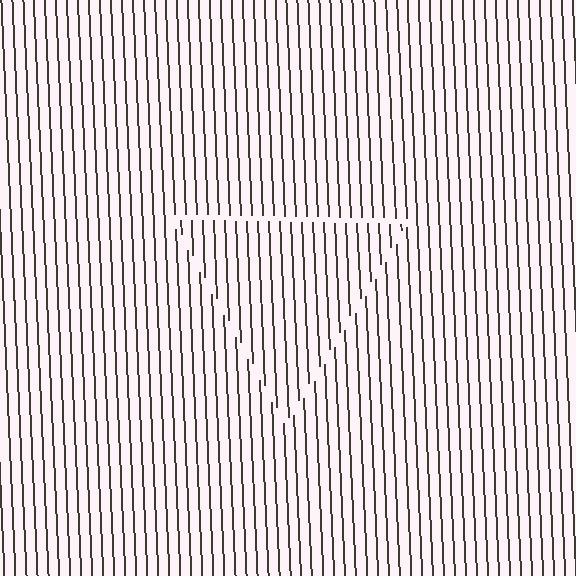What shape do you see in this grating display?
An illusory triangle. The interior of the shape contains the same grating, shifted by half a period — the contour is defined by the phase discontinuity where line-ends from the inner and outer gratings abut.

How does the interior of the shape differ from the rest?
The interior of the shape contains the same grating, shifted by half a period — the contour is defined by the phase discontinuity where line-ends from the inner and outer gratings abut.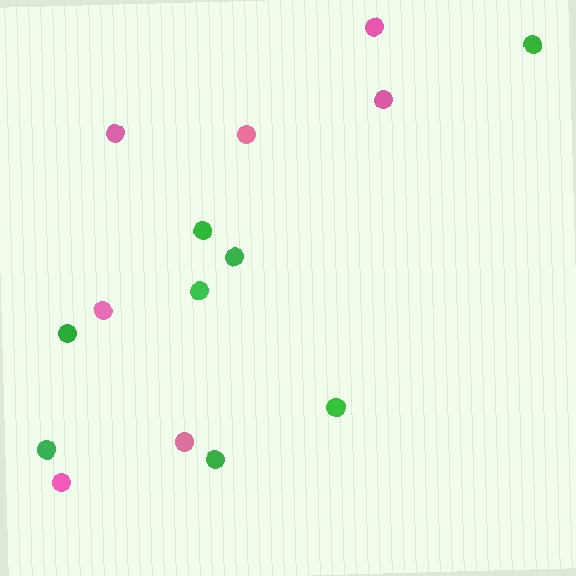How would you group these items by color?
There are 2 groups: one group of green circles (8) and one group of pink circles (7).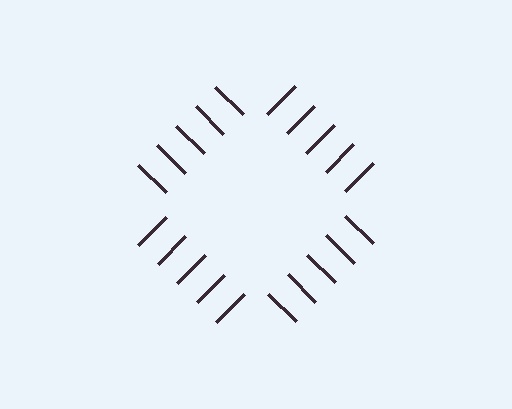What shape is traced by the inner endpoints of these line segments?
An illusory square — the line segments terminate on its edges but no continuous stroke is drawn.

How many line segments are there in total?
20 — 5 along each of the 4 edges.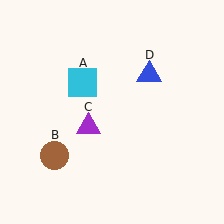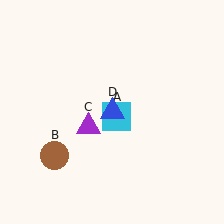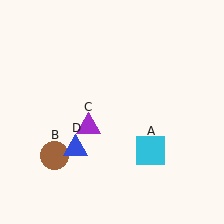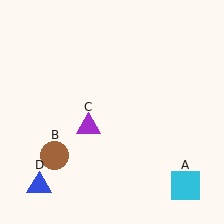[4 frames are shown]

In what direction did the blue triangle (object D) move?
The blue triangle (object D) moved down and to the left.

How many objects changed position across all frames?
2 objects changed position: cyan square (object A), blue triangle (object D).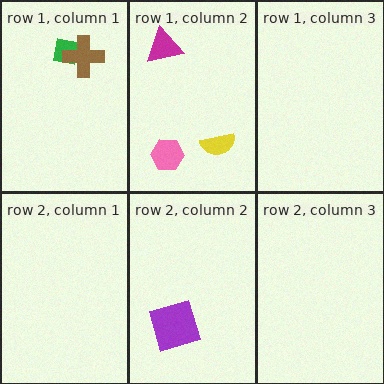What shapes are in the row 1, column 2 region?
The yellow semicircle, the magenta triangle, the pink hexagon.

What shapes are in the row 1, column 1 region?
The green square, the brown cross.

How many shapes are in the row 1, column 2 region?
3.